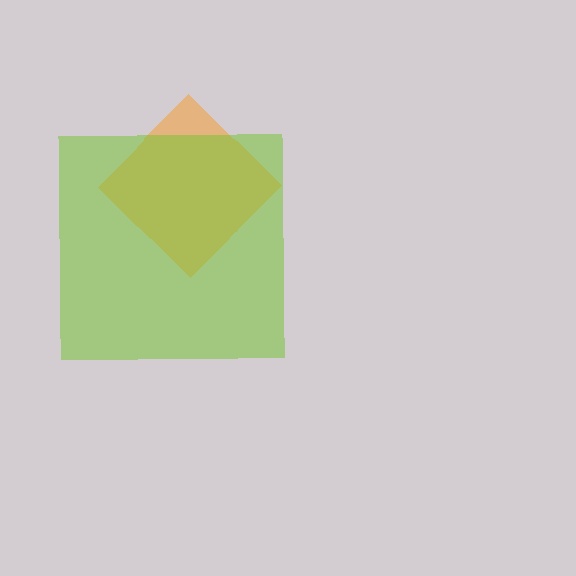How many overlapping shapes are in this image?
There are 2 overlapping shapes in the image.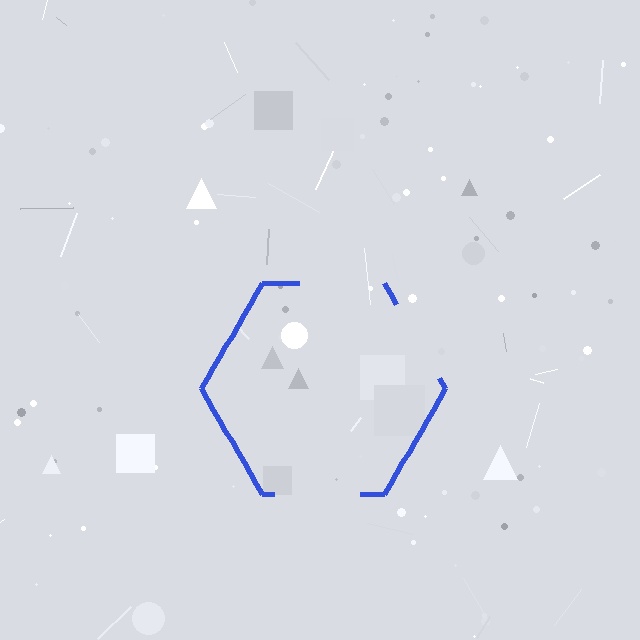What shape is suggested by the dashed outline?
The dashed outline suggests a hexagon.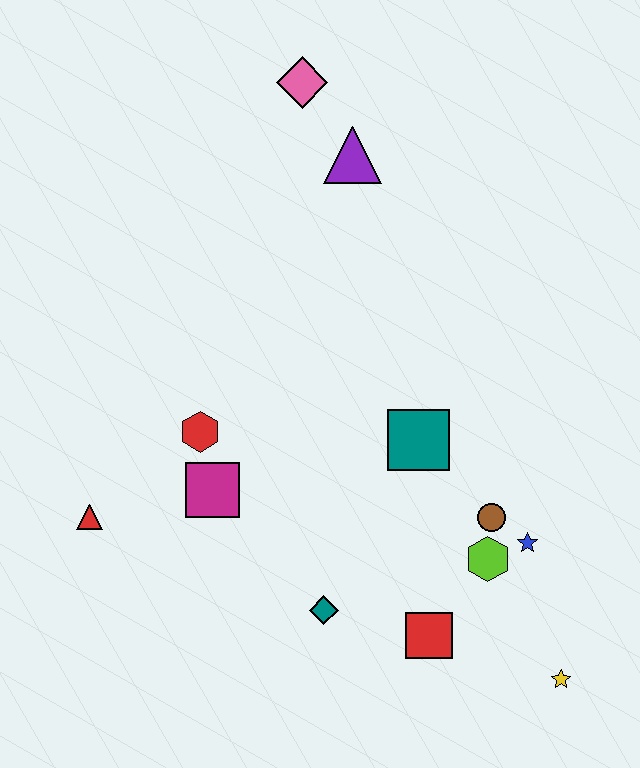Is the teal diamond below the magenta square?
Yes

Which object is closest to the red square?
The lime hexagon is closest to the red square.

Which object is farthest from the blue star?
The pink diamond is farthest from the blue star.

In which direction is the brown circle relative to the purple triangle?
The brown circle is below the purple triangle.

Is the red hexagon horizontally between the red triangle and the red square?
Yes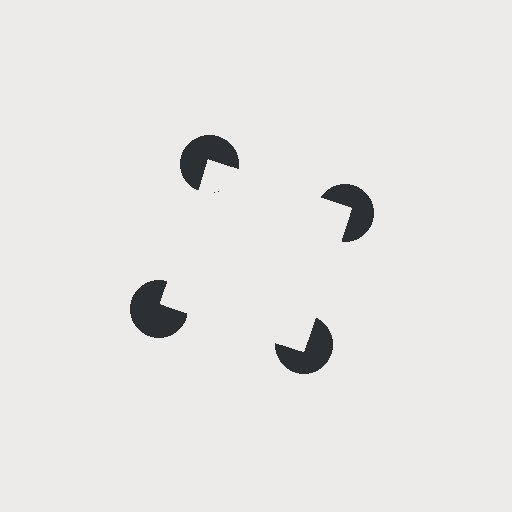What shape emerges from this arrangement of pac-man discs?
An illusory square — its edges are inferred from the aligned wedge cuts in the pac-man discs, not physically drawn.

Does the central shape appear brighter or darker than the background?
It typically appears slightly brighter than the background, even though no actual brightness change is drawn.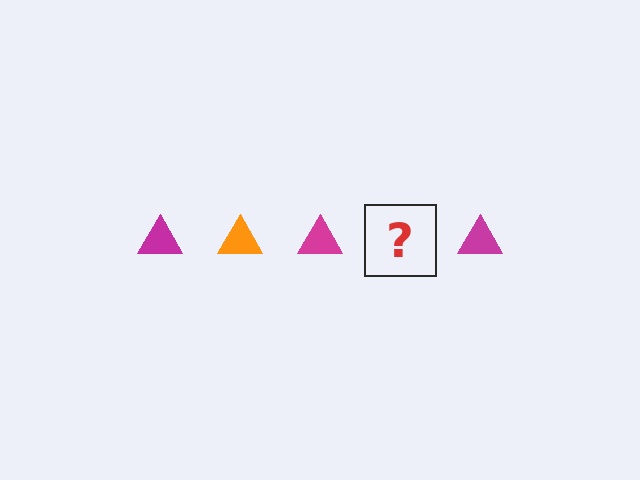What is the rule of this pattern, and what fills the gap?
The rule is that the pattern cycles through magenta, orange triangles. The gap should be filled with an orange triangle.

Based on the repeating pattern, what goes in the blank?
The blank should be an orange triangle.